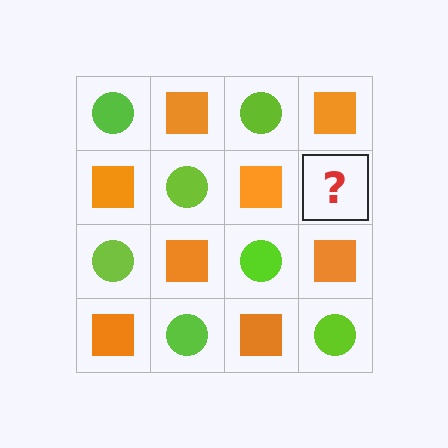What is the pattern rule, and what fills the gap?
The rule is that it alternates lime circle and orange square in a checkerboard pattern. The gap should be filled with a lime circle.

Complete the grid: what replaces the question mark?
The question mark should be replaced with a lime circle.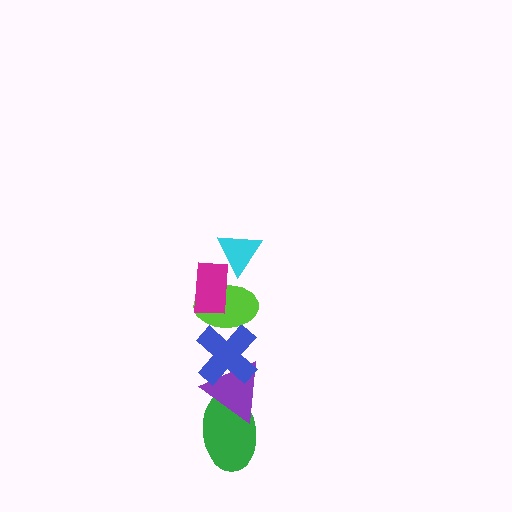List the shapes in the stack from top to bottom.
From top to bottom: the cyan triangle, the magenta rectangle, the lime ellipse, the blue cross, the purple triangle, the green ellipse.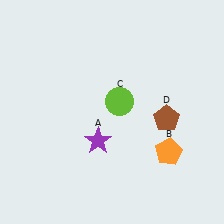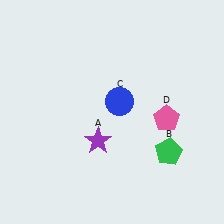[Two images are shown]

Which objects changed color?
B changed from orange to green. C changed from lime to blue. D changed from brown to pink.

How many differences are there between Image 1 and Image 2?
There are 3 differences between the two images.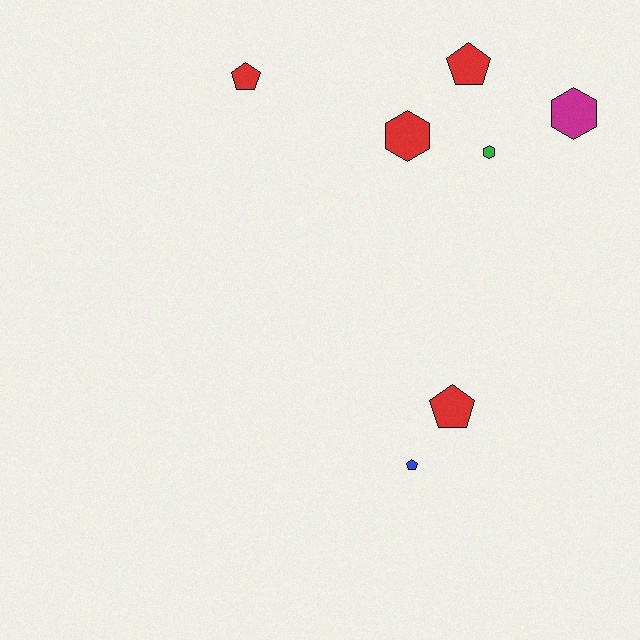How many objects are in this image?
There are 7 objects.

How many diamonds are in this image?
There are no diamonds.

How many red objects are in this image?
There are 4 red objects.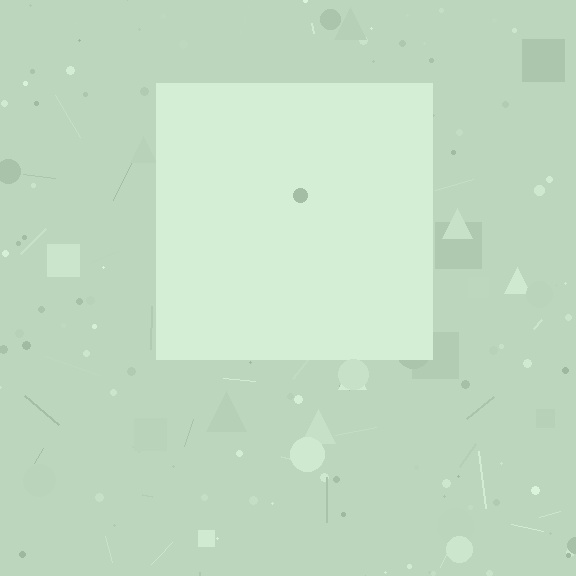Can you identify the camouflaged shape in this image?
The camouflaged shape is a square.